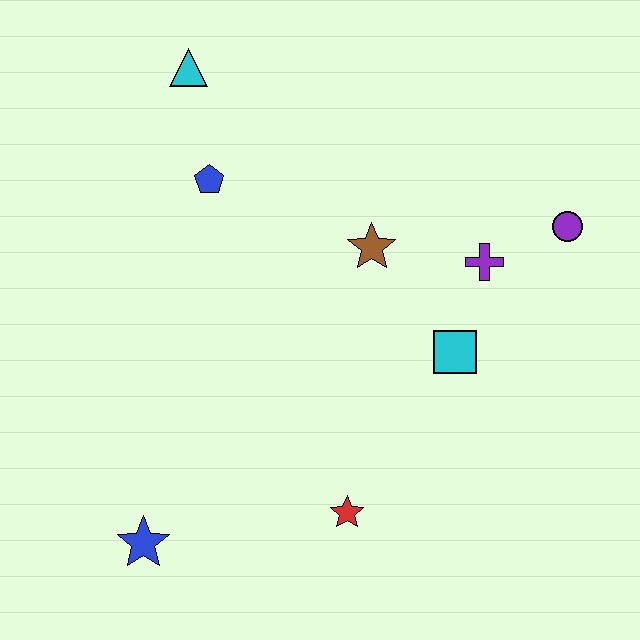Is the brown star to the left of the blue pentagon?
No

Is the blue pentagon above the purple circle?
Yes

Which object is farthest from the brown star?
The blue star is farthest from the brown star.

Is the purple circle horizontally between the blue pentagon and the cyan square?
No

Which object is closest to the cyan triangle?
The blue pentagon is closest to the cyan triangle.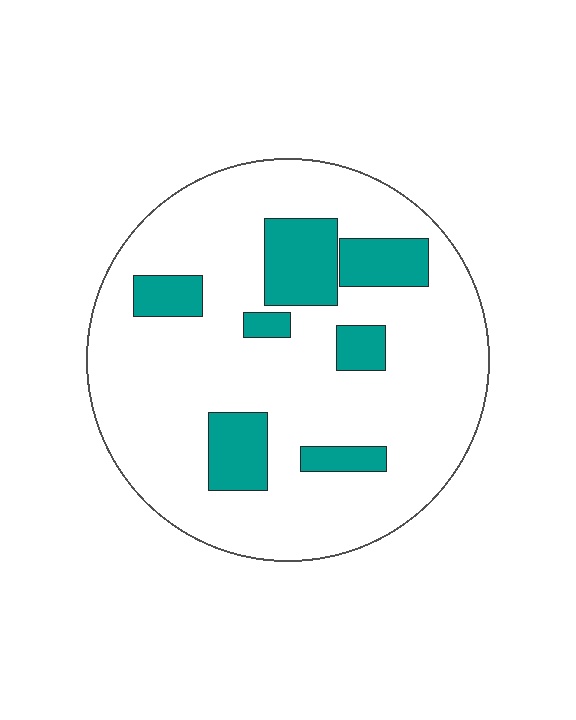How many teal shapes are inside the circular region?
7.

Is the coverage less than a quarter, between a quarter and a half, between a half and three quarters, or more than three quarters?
Less than a quarter.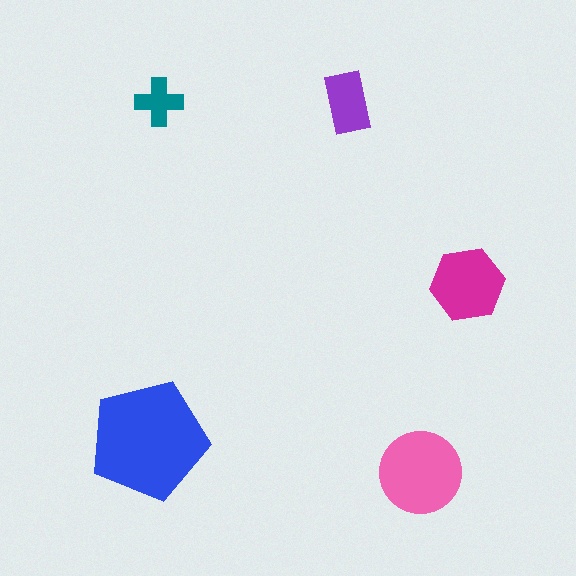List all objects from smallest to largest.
The teal cross, the purple rectangle, the magenta hexagon, the pink circle, the blue pentagon.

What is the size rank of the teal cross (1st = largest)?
5th.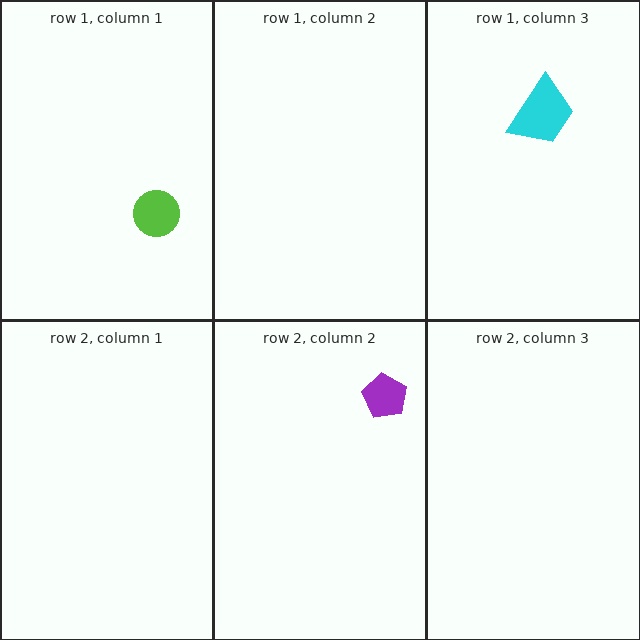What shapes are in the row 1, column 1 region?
The lime circle.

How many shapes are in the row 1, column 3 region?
1.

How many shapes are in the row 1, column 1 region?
1.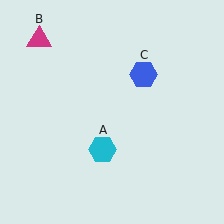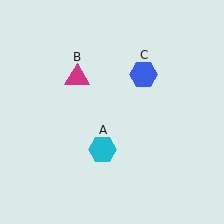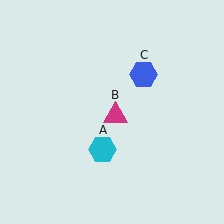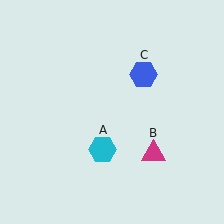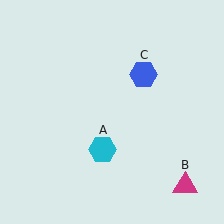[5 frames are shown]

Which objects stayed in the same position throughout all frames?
Cyan hexagon (object A) and blue hexagon (object C) remained stationary.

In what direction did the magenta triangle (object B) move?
The magenta triangle (object B) moved down and to the right.